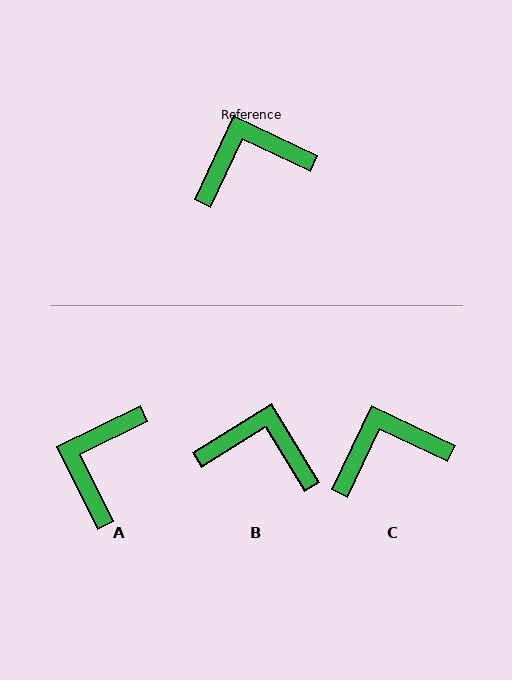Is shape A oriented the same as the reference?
No, it is off by about 51 degrees.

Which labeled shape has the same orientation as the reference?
C.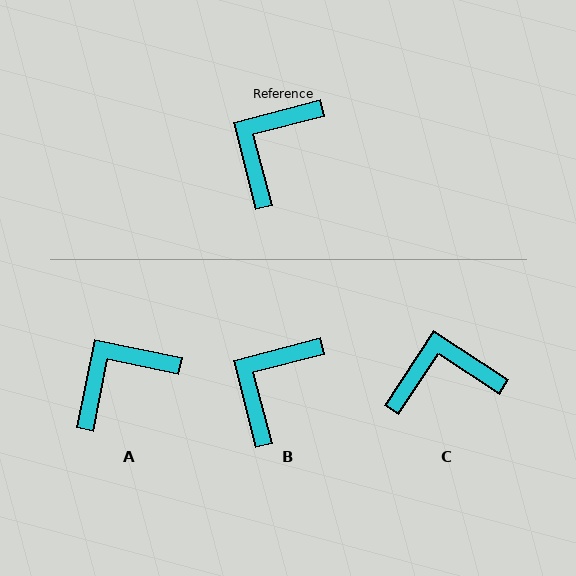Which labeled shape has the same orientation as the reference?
B.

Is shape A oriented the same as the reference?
No, it is off by about 26 degrees.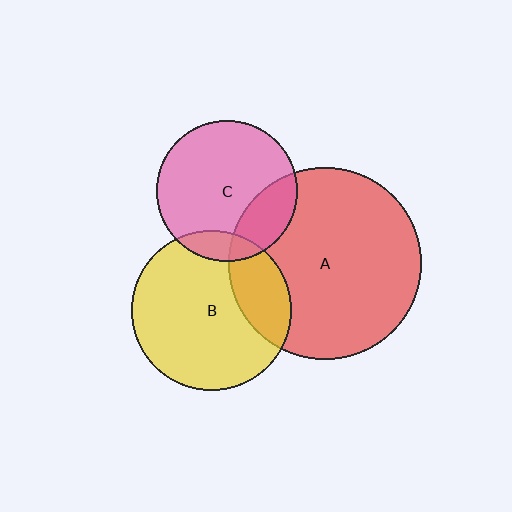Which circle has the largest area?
Circle A (red).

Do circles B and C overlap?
Yes.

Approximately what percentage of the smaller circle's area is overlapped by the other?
Approximately 10%.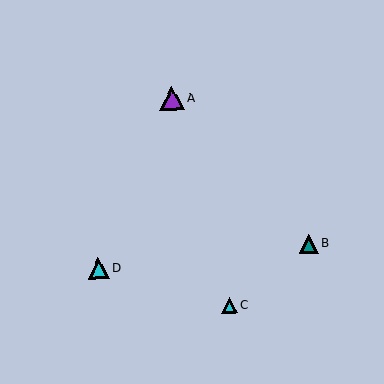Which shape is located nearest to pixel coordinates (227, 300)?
The cyan triangle (labeled C) at (229, 305) is nearest to that location.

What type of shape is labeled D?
Shape D is a cyan triangle.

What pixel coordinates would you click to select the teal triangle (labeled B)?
Click at (309, 244) to select the teal triangle B.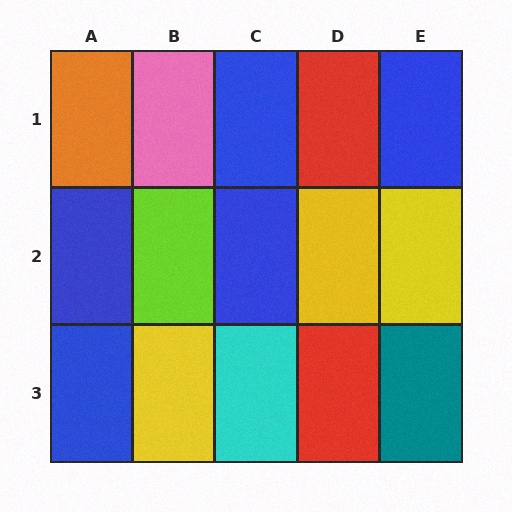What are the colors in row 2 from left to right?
Blue, lime, blue, yellow, yellow.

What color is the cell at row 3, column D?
Red.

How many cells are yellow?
3 cells are yellow.